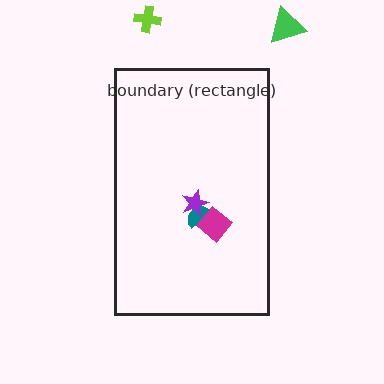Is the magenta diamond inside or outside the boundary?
Inside.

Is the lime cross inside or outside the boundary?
Outside.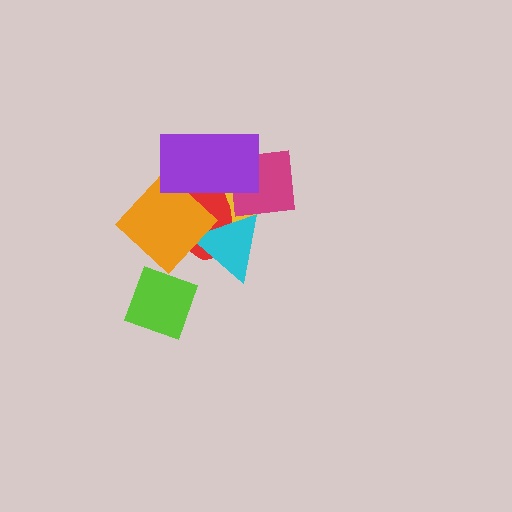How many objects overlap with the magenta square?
4 objects overlap with the magenta square.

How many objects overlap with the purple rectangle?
4 objects overlap with the purple rectangle.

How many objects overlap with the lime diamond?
0 objects overlap with the lime diamond.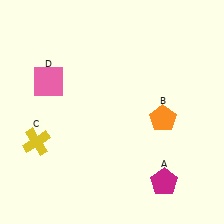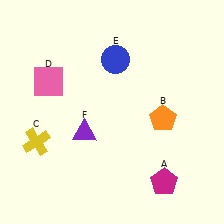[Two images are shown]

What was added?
A blue circle (E), a purple triangle (F) were added in Image 2.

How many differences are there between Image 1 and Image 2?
There are 2 differences between the two images.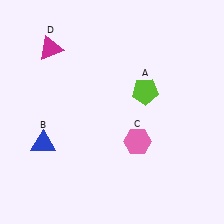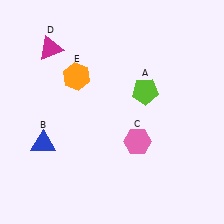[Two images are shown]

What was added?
An orange hexagon (E) was added in Image 2.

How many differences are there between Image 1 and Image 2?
There is 1 difference between the two images.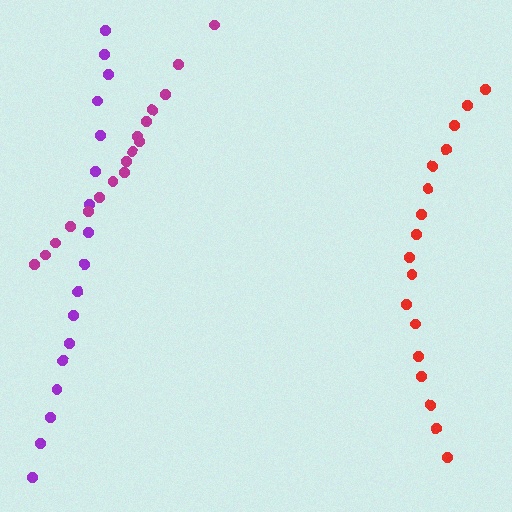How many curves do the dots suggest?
There are 3 distinct paths.